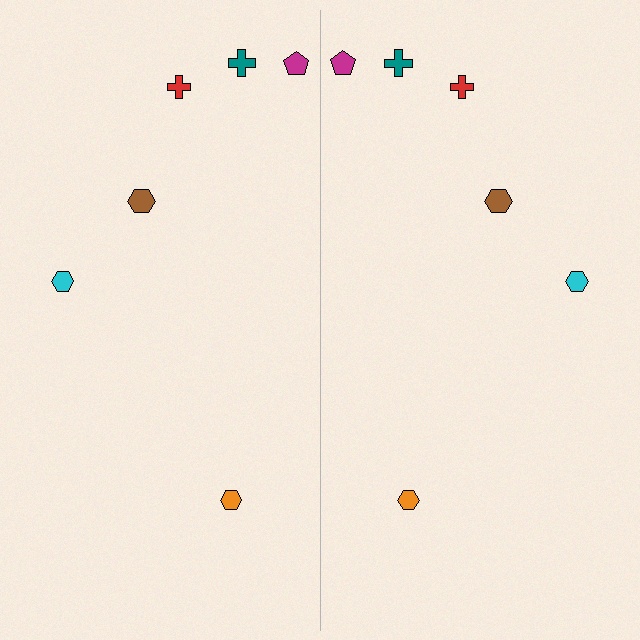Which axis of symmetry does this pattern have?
The pattern has a vertical axis of symmetry running through the center of the image.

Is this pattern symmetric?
Yes, this pattern has bilateral (reflection) symmetry.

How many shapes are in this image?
There are 12 shapes in this image.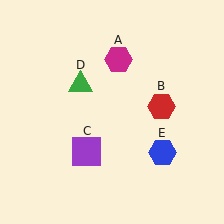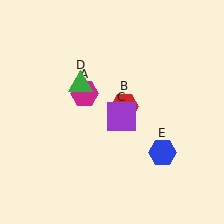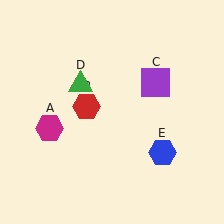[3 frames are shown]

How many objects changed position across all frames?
3 objects changed position: magenta hexagon (object A), red hexagon (object B), purple square (object C).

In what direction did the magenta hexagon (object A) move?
The magenta hexagon (object A) moved down and to the left.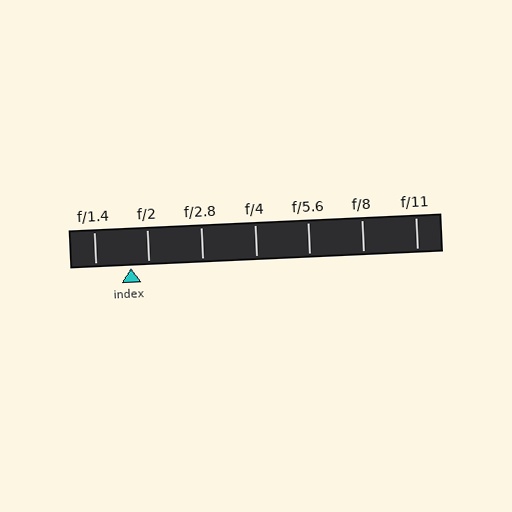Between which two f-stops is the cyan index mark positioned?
The index mark is between f/1.4 and f/2.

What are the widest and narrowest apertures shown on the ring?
The widest aperture shown is f/1.4 and the narrowest is f/11.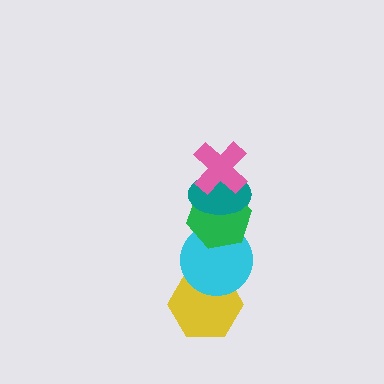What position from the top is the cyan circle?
The cyan circle is 4th from the top.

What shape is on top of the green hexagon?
The teal ellipse is on top of the green hexagon.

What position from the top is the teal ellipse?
The teal ellipse is 2nd from the top.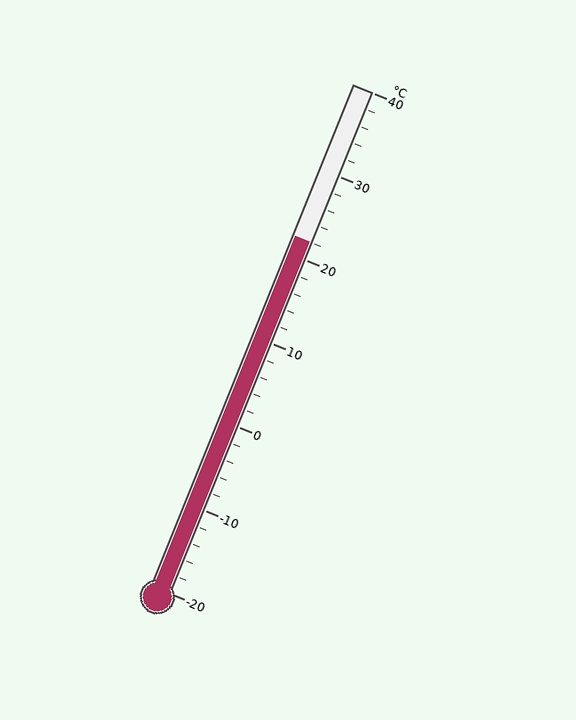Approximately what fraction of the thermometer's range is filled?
The thermometer is filled to approximately 70% of its range.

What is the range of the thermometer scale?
The thermometer scale ranges from -20°C to 40°C.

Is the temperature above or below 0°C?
The temperature is above 0°C.